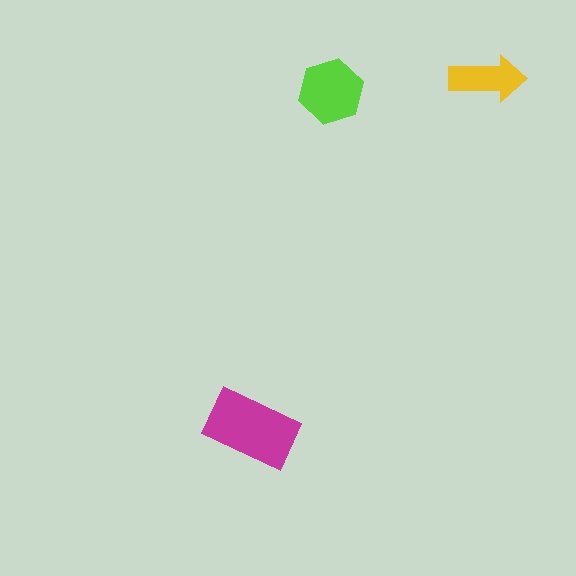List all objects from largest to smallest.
The magenta rectangle, the lime hexagon, the yellow arrow.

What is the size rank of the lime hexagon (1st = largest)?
2nd.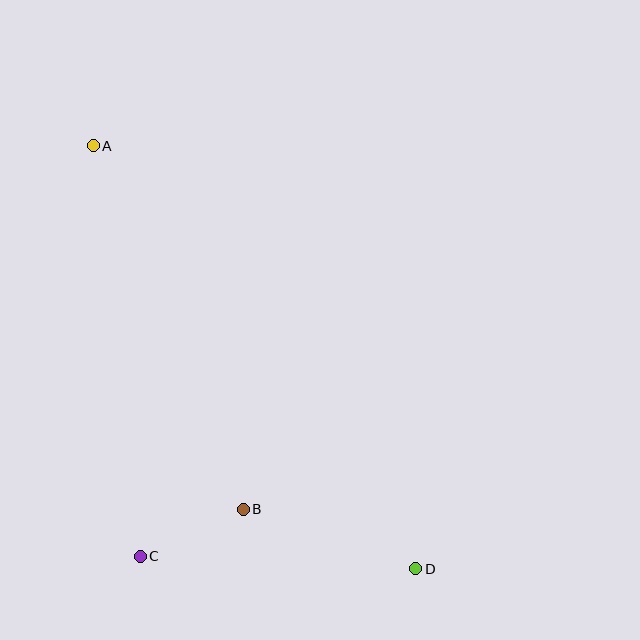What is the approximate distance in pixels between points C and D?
The distance between C and D is approximately 276 pixels.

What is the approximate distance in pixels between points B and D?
The distance between B and D is approximately 182 pixels.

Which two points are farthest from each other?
Points A and D are farthest from each other.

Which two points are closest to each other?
Points B and C are closest to each other.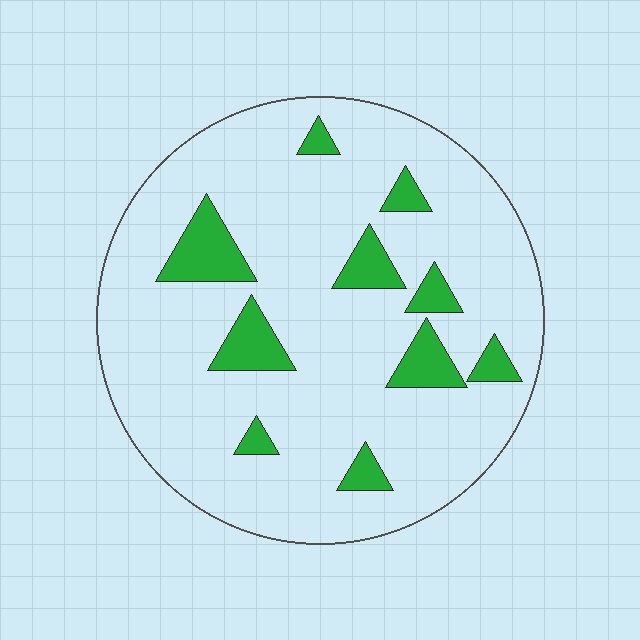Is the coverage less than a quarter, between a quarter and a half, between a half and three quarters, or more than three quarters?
Less than a quarter.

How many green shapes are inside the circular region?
10.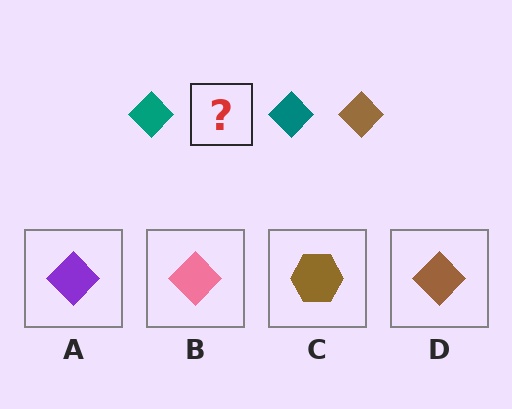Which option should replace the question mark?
Option D.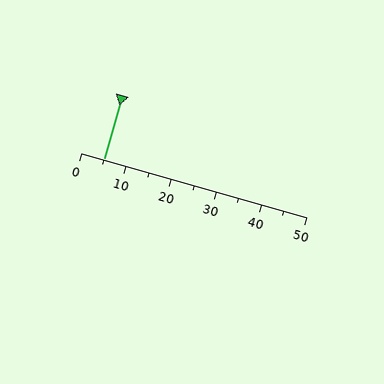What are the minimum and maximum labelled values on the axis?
The axis runs from 0 to 50.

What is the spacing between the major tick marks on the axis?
The major ticks are spaced 10 apart.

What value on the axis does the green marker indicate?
The marker indicates approximately 5.